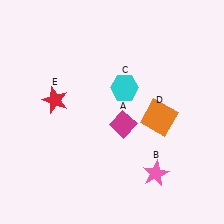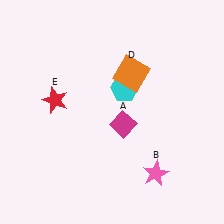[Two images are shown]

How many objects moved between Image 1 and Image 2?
1 object moved between the two images.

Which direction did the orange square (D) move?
The orange square (D) moved up.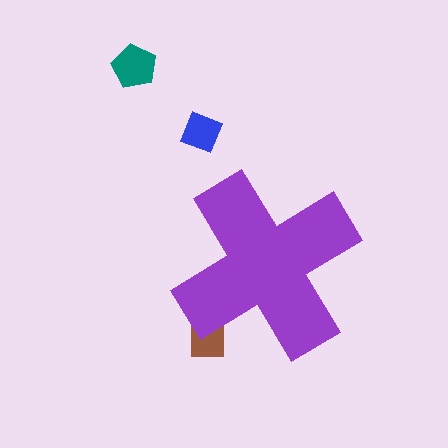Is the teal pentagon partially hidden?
No, the teal pentagon is fully visible.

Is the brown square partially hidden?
Yes, the brown square is partially hidden behind the purple cross.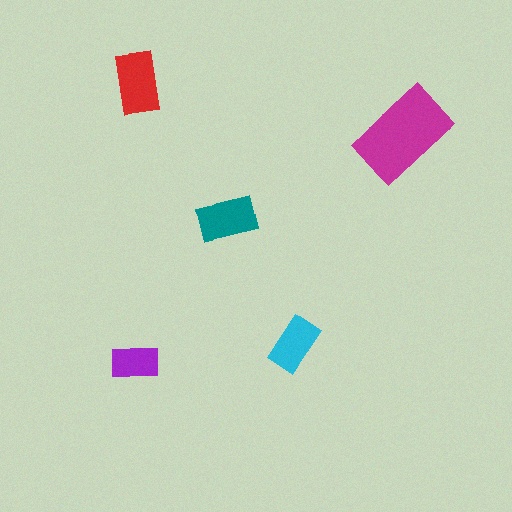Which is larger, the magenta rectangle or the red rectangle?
The magenta one.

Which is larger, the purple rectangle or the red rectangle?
The red one.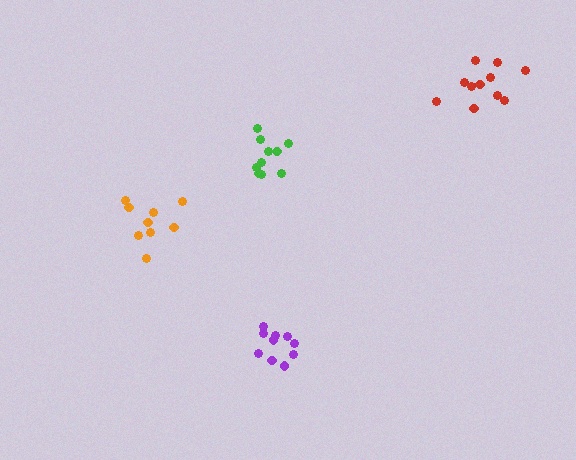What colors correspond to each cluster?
The clusters are colored: orange, purple, red, green.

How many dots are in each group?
Group 1: 9 dots, Group 2: 11 dots, Group 3: 11 dots, Group 4: 10 dots (41 total).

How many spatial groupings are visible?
There are 4 spatial groupings.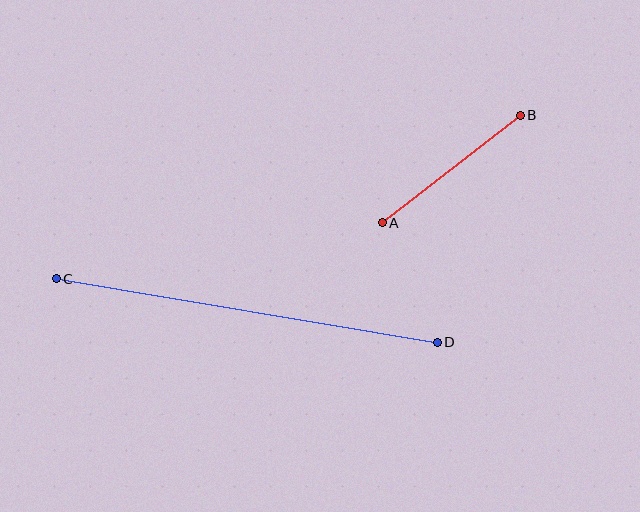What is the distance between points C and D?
The distance is approximately 386 pixels.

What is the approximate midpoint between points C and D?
The midpoint is at approximately (247, 311) pixels.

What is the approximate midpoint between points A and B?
The midpoint is at approximately (451, 169) pixels.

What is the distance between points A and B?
The distance is approximately 175 pixels.